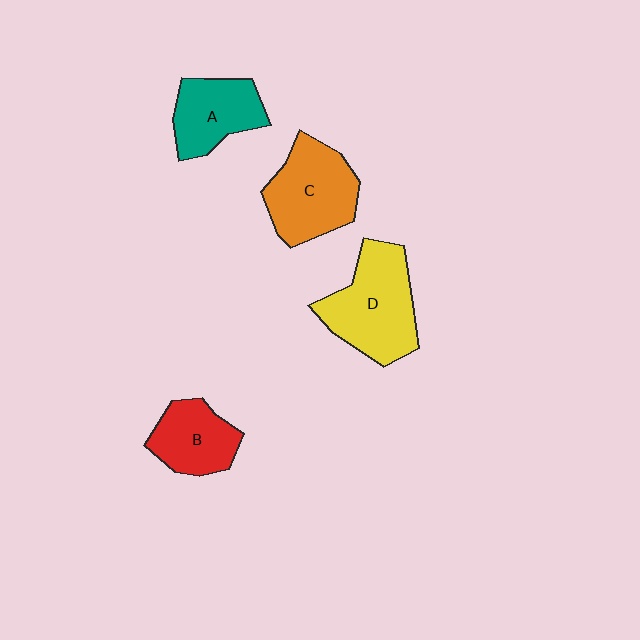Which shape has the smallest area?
Shape B (red).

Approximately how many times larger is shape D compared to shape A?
Approximately 1.5 times.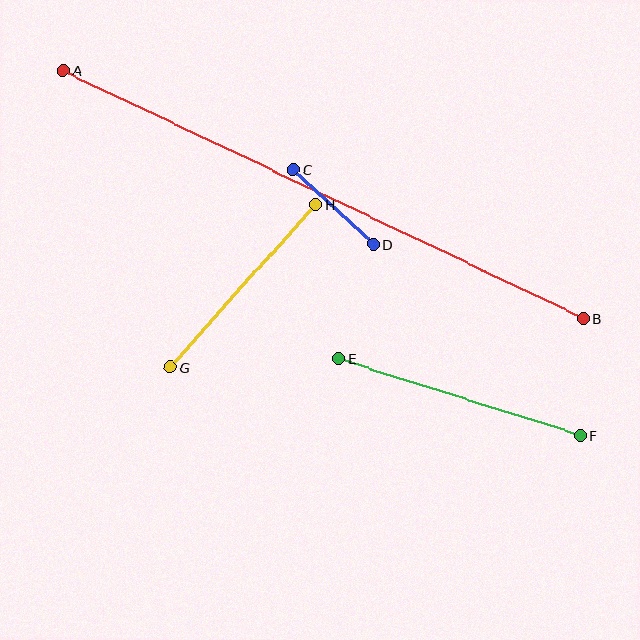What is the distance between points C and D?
The distance is approximately 109 pixels.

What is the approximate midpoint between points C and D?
The midpoint is at approximately (333, 207) pixels.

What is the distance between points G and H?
The distance is approximately 218 pixels.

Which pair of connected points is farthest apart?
Points A and B are farthest apart.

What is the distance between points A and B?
The distance is approximately 576 pixels.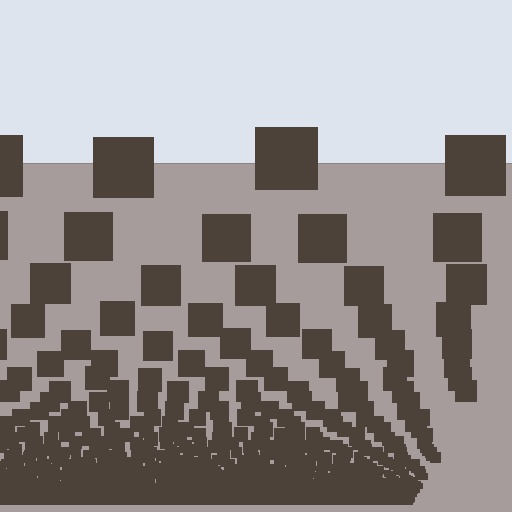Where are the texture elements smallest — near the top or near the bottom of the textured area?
Near the bottom.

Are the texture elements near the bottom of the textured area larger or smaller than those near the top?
Smaller. The gradient is inverted — elements near the bottom are smaller and denser.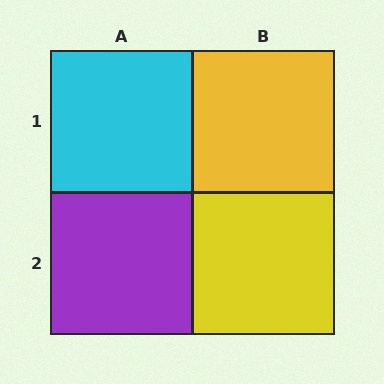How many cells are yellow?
2 cells are yellow.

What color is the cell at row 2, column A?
Purple.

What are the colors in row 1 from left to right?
Cyan, yellow.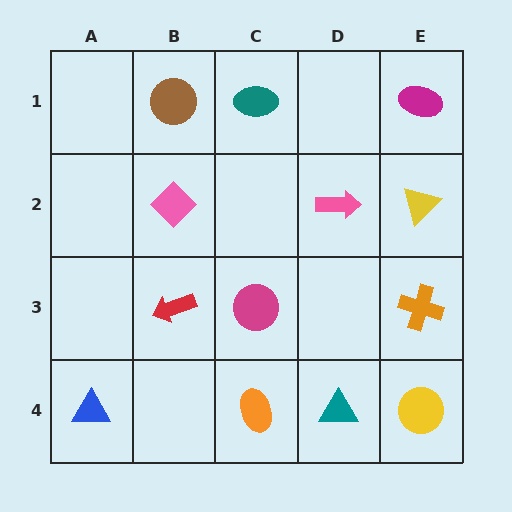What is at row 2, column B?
A pink diamond.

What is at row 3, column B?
A red arrow.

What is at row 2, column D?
A pink arrow.